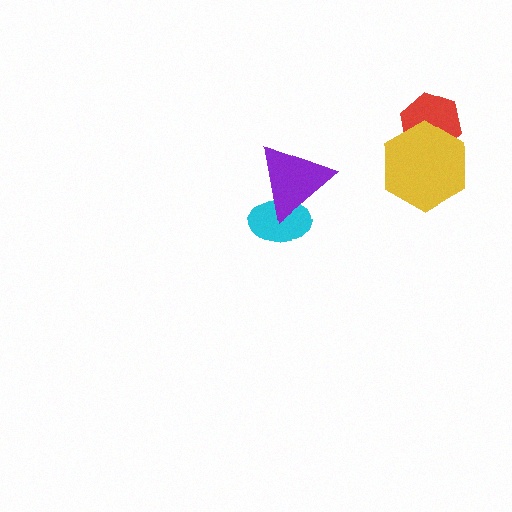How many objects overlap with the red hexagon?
1 object overlaps with the red hexagon.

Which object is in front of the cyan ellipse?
The purple triangle is in front of the cyan ellipse.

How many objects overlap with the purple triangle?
1 object overlaps with the purple triangle.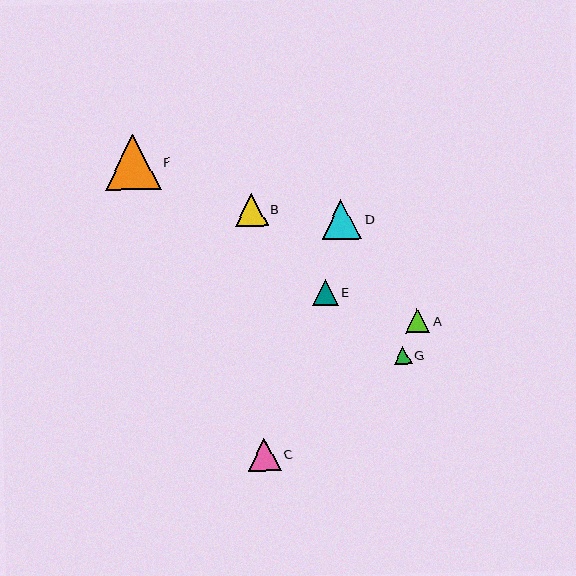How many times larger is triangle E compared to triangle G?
Triangle E is approximately 1.4 times the size of triangle G.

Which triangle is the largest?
Triangle F is the largest with a size of approximately 56 pixels.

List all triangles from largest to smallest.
From largest to smallest: F, D, C, B, E, A, G.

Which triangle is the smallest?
Triangle G is the smallest with a size of approximately 18 pixels.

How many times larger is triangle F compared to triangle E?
Triangle F is approximately 2.2 times the size of triangle E.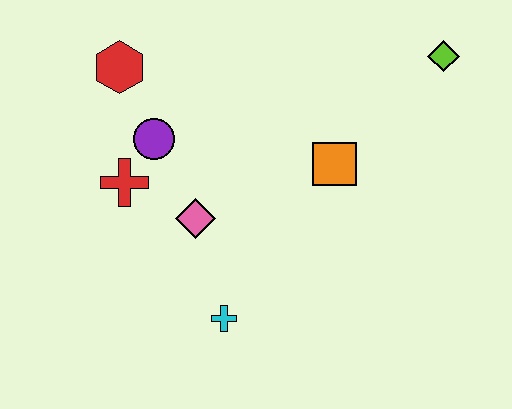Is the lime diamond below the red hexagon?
No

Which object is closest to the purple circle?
The red cross is closest to the purple circle.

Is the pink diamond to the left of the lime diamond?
Yes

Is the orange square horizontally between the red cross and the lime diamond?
Yes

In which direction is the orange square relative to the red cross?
The orange square is to the right of the red cross.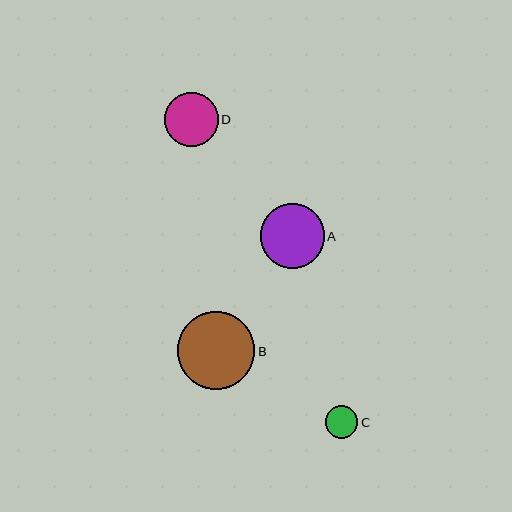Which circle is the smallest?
Circle C is the smallest with a size of approximately 32 pixels.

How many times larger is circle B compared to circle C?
Circle B is approximately 2.4 times the size of circle C.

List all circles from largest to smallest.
From largest to smallest: B, A, D, C.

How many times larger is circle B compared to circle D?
Circle B is approximately 1.4 times the size of circle D.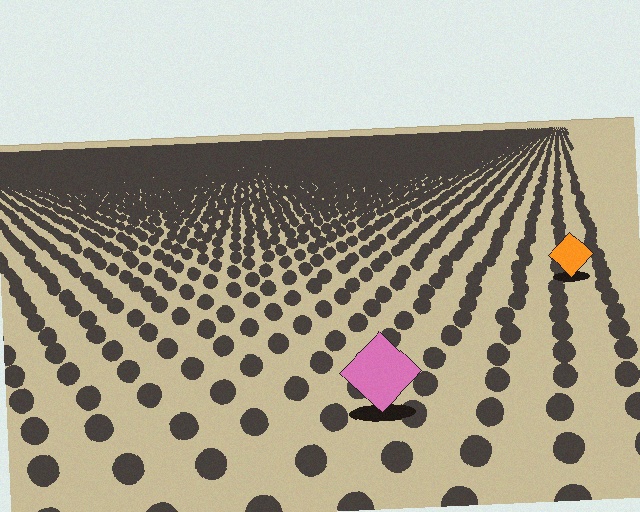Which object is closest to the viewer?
The pink diamond is closest. The texture marks near it are larger and more spread out.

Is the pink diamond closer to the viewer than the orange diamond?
Yes. The pink diamond is closer — you can tell from the texture gradient: the ground texture is coarser near it.